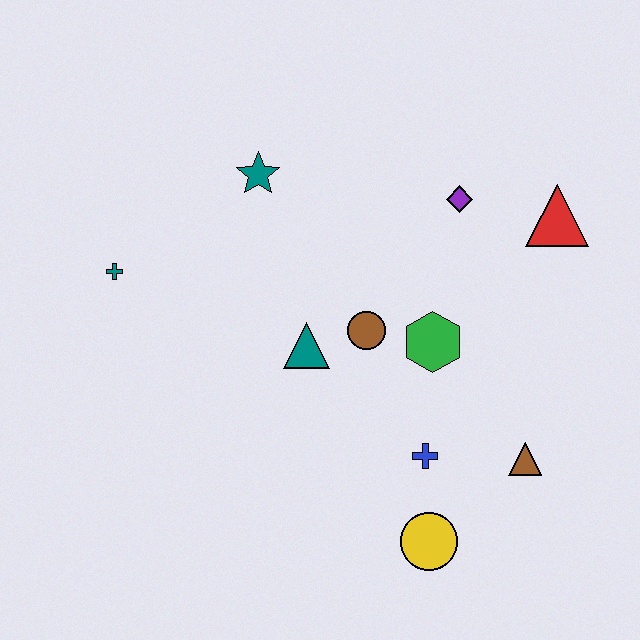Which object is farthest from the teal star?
The yellow circle is farthest from the teal star.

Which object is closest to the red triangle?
The purple diamond is closest to the red triangle.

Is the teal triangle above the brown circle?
No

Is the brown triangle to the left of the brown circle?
No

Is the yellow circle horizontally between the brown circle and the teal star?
No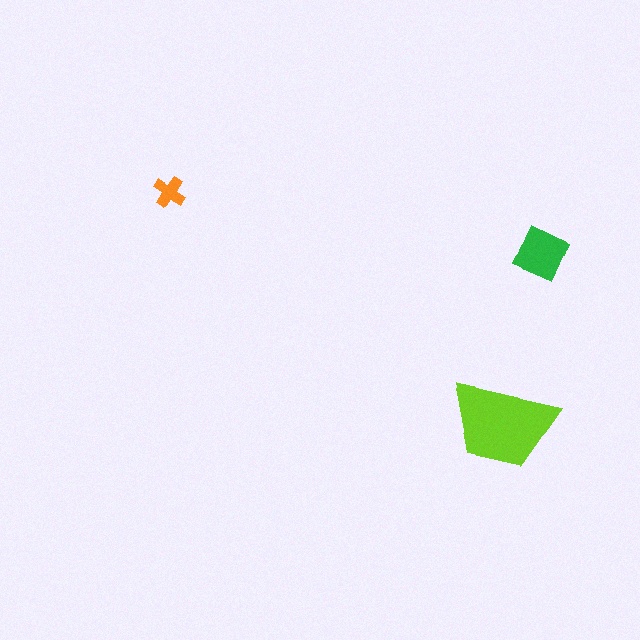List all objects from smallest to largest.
The orange cross, the green diamond, the lime trapezoid.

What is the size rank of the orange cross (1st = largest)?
3rd.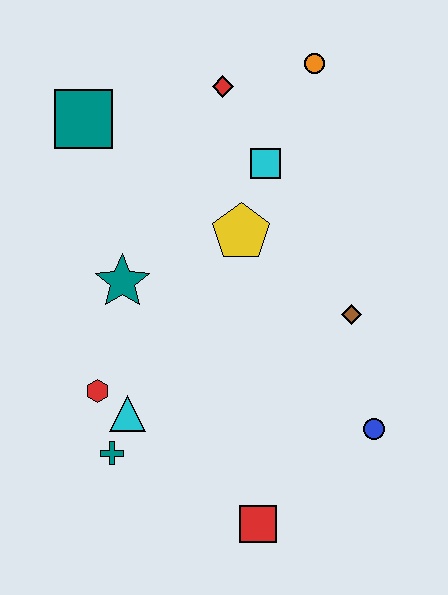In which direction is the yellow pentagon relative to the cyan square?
The yellow pentagon is below the cyan square.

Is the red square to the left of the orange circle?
Yes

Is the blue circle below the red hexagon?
Yes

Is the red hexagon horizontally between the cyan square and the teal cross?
No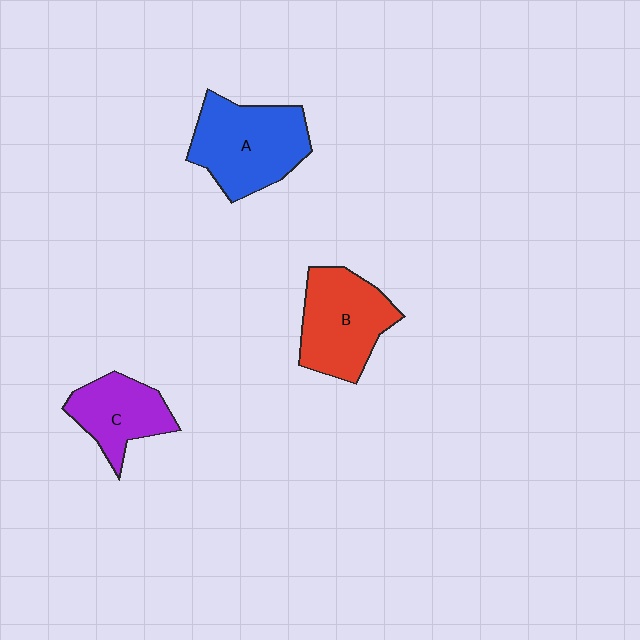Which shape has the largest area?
Shape A (blue).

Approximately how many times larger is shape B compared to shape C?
Approximately 1.3 times.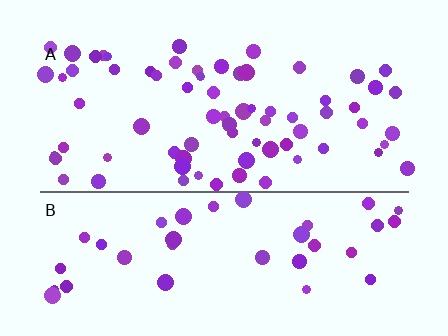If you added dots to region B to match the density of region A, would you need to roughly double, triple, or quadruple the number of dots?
Approximately double.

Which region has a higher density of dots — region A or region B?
A (the top).